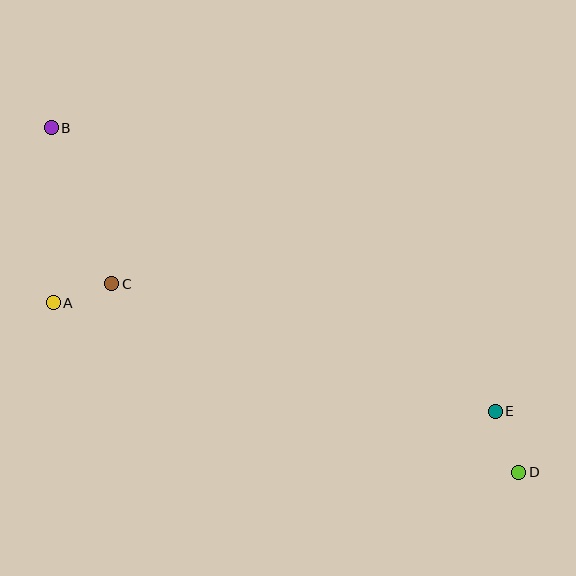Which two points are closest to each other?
Points A and C are closest to each other.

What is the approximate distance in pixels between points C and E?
The distance between C and E is approximately 404 pixels.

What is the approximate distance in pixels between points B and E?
The distance between B and E is approximately 527 pixels.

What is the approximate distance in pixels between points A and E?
The distance between A and E is approximately 455 pixels.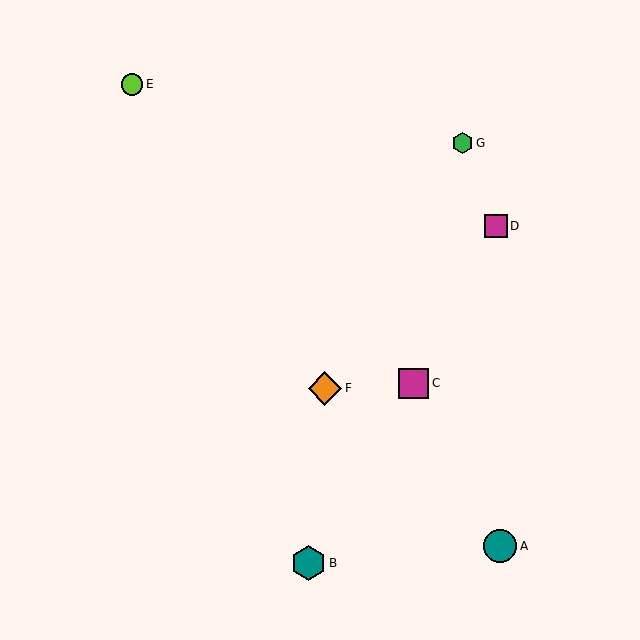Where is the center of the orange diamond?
The center of the orange diamond is at (325, 388).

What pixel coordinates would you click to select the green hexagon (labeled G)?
Click at (462, 143) to select the green hexagon G.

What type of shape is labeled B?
Shape B is a teal hexagon.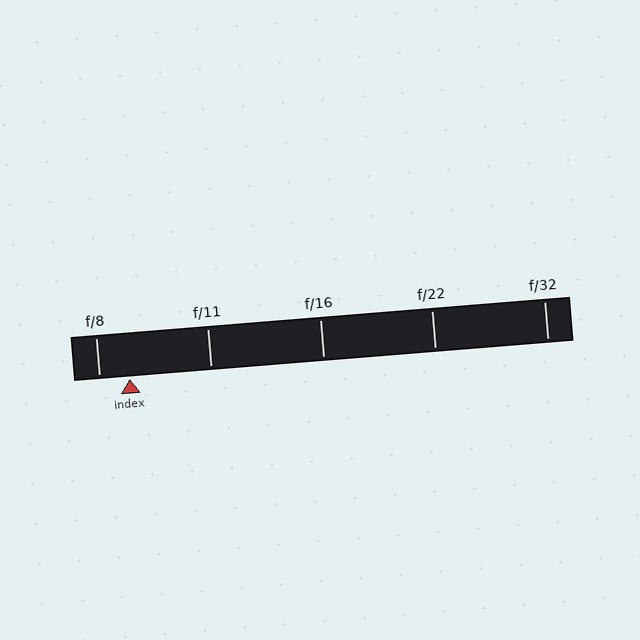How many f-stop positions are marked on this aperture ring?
There are 5 f-stop positions marked.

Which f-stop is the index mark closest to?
The index mark is closest to f/8.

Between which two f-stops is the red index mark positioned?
The index mark is between f/8 and f/11.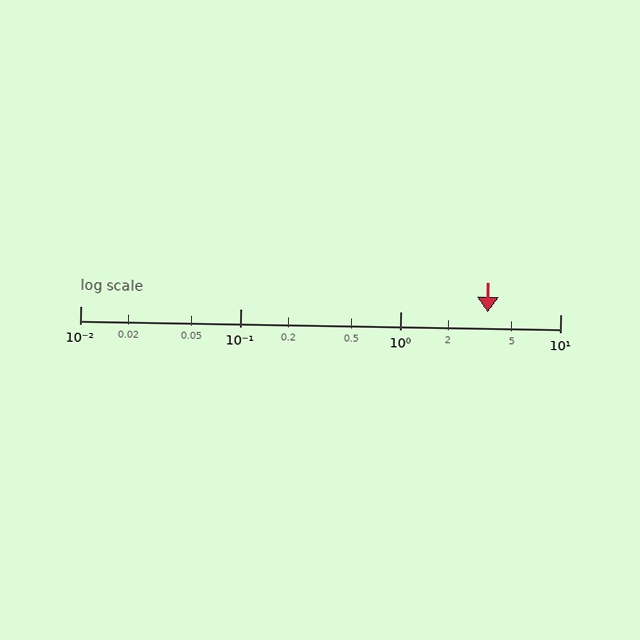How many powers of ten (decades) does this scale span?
The scale spans 3 decades, from 0.01 to 10.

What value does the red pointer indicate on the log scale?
The pointer indicates approximately 3.5.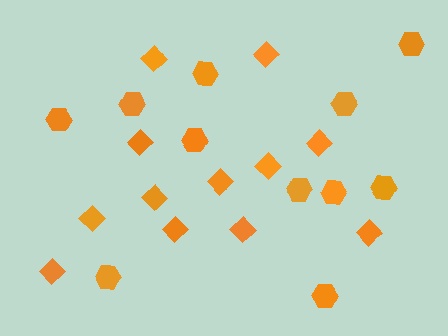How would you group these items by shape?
There are 2 groups: one group of hexagons (11) and one group of diamonds (12).